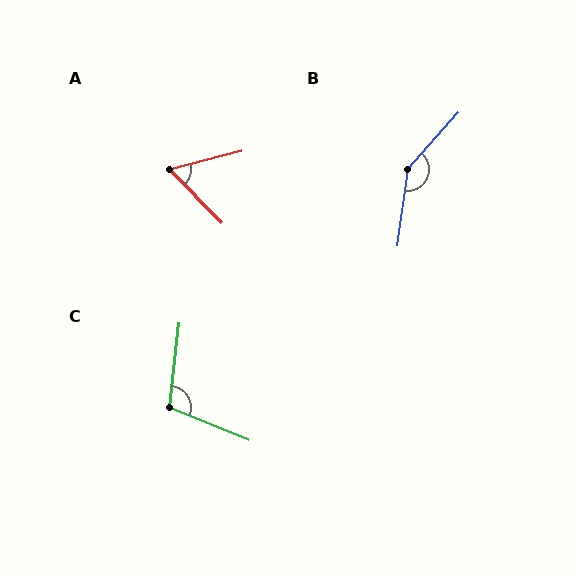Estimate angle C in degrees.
Approximately 106 degrees.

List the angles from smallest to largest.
A (60°), C (106°), B (146°).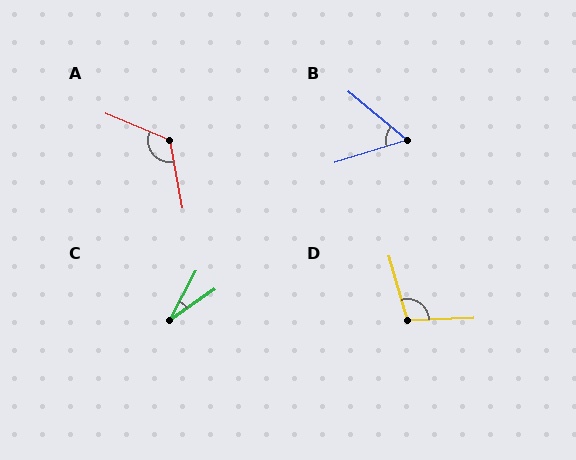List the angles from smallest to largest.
C (27°), B (57°), D (104°), A (123°).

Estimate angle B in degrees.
Approximately 57 degrees.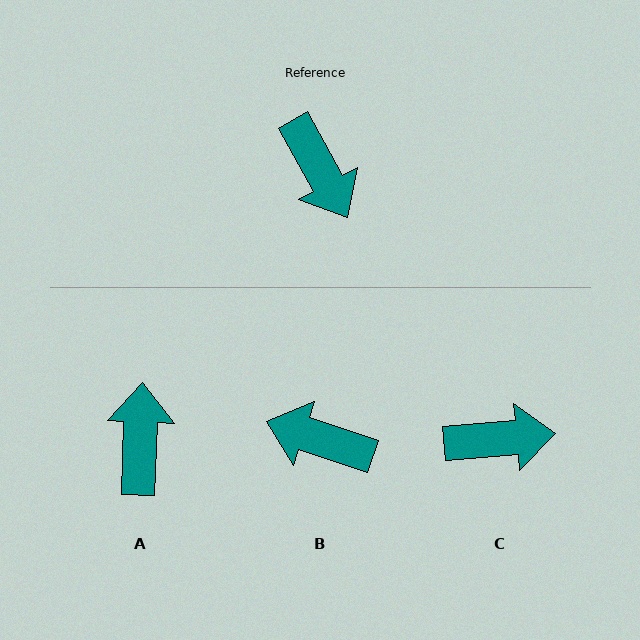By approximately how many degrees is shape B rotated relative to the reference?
Approximately 137 degrees clockwise.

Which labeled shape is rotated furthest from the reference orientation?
A, about 149 degrees away.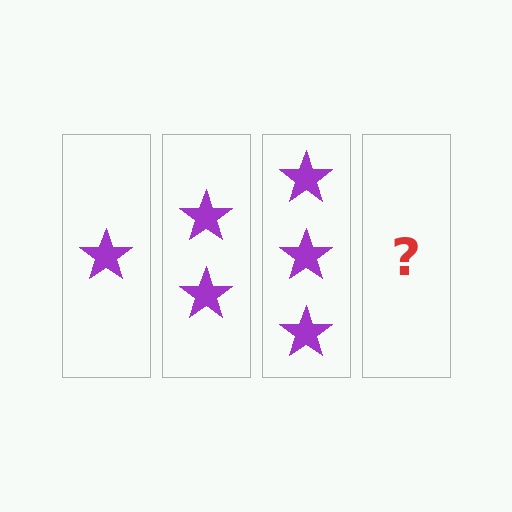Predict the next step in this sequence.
The next step is 4 stars.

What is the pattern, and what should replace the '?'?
The pattern is that each step adds one more star. The '?' should be 4 stars.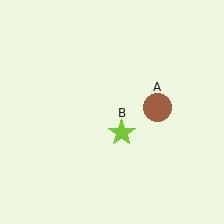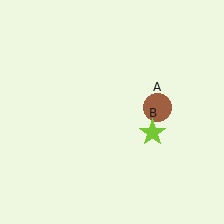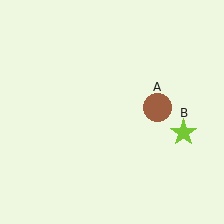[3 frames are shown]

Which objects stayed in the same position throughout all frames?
Brown circle (object A) remained stationary.